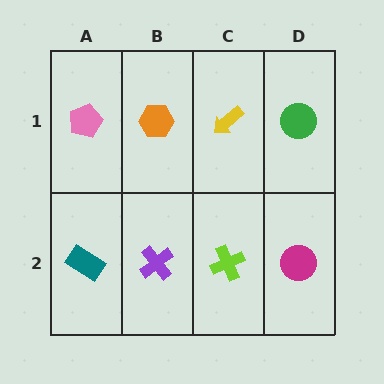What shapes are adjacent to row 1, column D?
A magenta circle (row 2, column D), a yellow arrow (row 1, column C).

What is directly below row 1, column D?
A magenta circle.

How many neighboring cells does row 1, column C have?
3.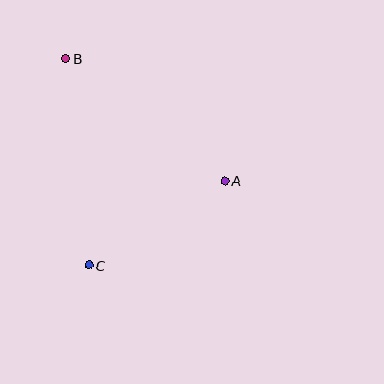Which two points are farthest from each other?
Points B and C are farthest from each other.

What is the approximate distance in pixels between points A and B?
The distance between A and B is approximately 200 pixels.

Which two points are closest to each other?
Points A and C are closest to each other.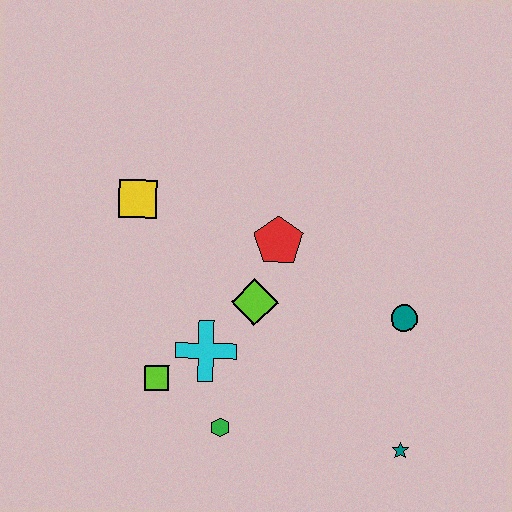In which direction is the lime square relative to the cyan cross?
The lime square is to the left of the cyan cross.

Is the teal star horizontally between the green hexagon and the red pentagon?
No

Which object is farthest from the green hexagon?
The yellow square is farthest from the green hexagon.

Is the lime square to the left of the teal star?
Yes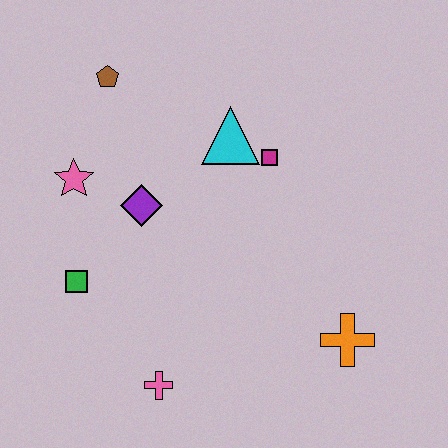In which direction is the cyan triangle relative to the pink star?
The cyan triangle is to the right of the pink star.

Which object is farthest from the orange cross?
The brown pentagon is farthest from the orange cross.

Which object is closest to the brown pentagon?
The pink star is closest to the brown pentagon.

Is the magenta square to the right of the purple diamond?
Yes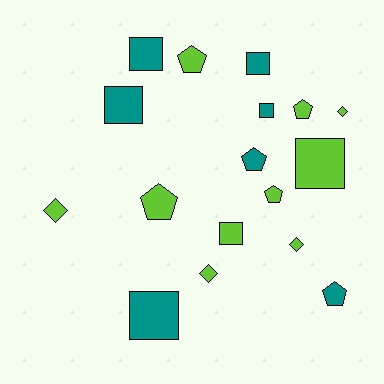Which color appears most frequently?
Lime, with 10 objects.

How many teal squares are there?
There are 5 teal squares.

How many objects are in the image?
There are 17 objects.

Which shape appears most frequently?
Square, with 7 objects.